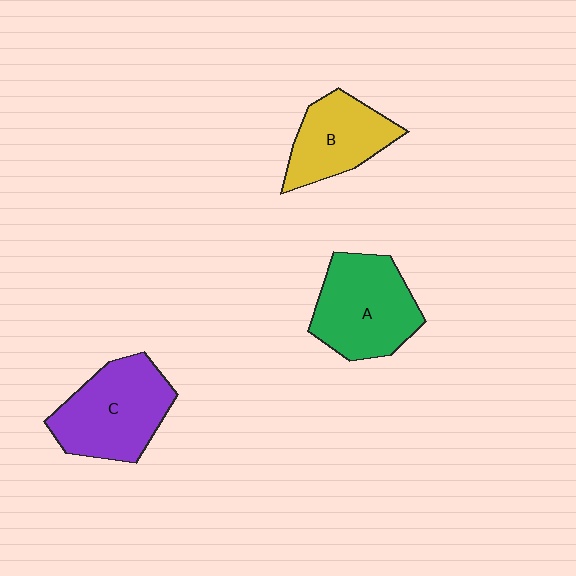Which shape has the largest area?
Shape C (purple).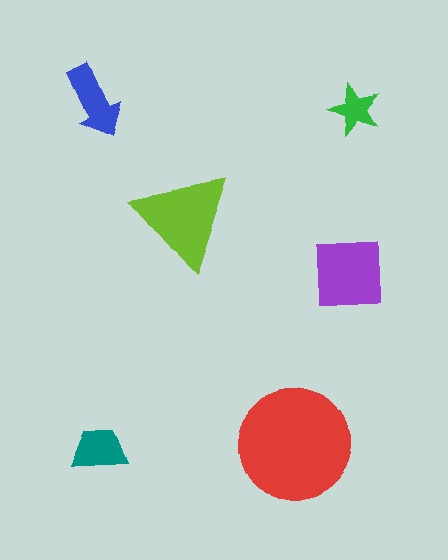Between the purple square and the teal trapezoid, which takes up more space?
The purple square.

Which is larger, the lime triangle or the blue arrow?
The lime triangle.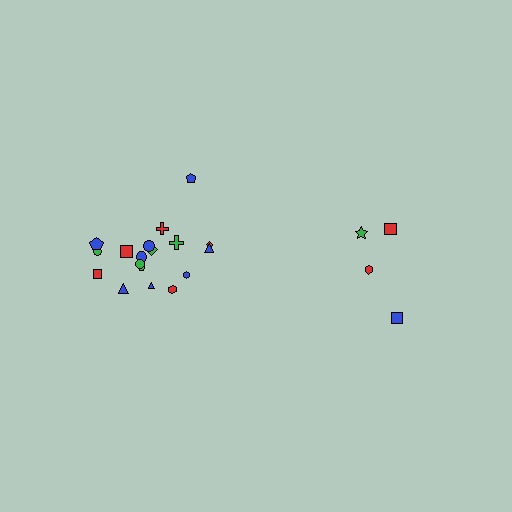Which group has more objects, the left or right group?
The left group.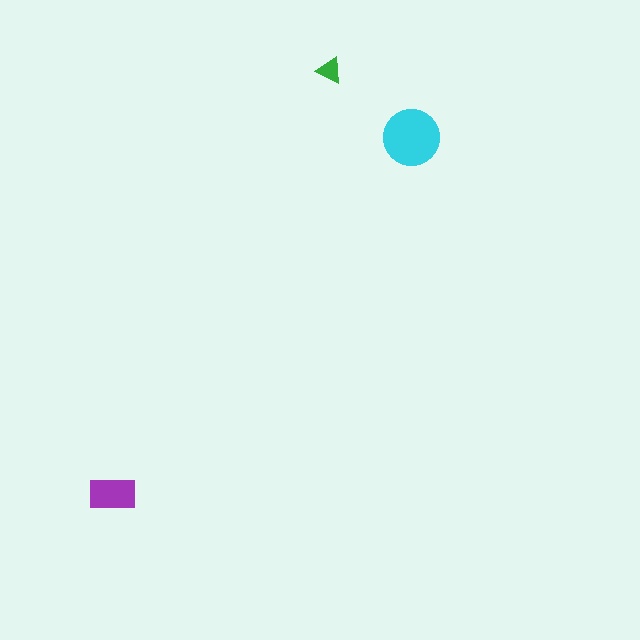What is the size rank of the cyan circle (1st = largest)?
1st.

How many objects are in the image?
There are 3 objects in the image.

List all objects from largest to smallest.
The cyan circle, the purple rectangle, the green triangle.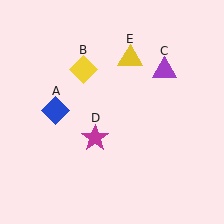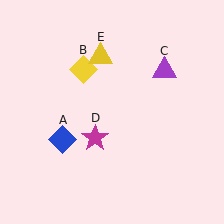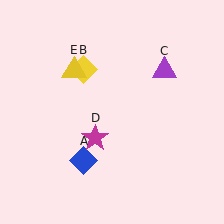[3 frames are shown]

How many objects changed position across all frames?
2 objects changed position: blue diamond (object A), yellow triangle (object E).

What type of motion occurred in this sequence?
The blue diamond (object A), yellow triangle (object E) rotated counterclockwise around the center of the scene.